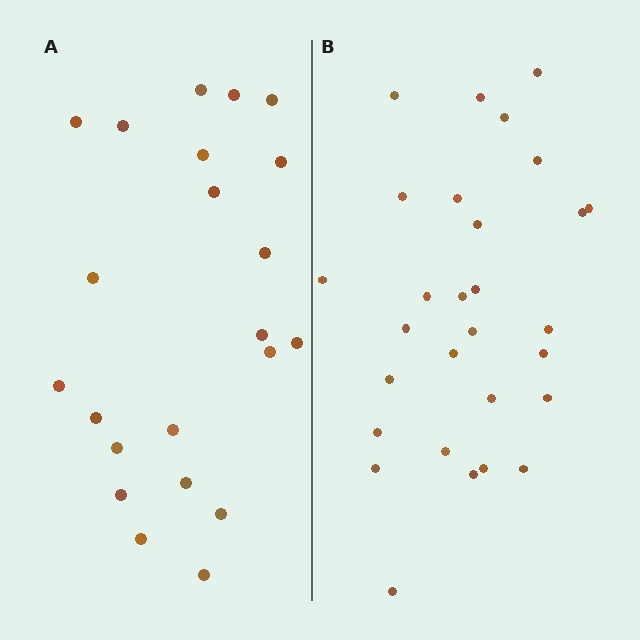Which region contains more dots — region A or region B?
Region B (the right region) has more dots.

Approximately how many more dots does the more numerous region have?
Region B has roughly 8 or so more dots than region A.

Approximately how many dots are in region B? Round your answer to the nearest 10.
About 30 dots. (The exact count is 29, which rounds to 30.)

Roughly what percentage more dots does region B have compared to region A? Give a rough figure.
About 30% more.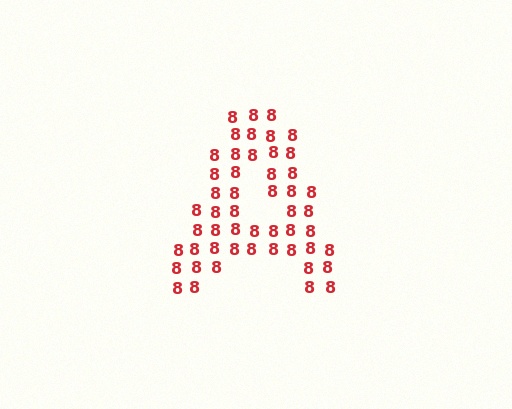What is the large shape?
The large shape is the letter A.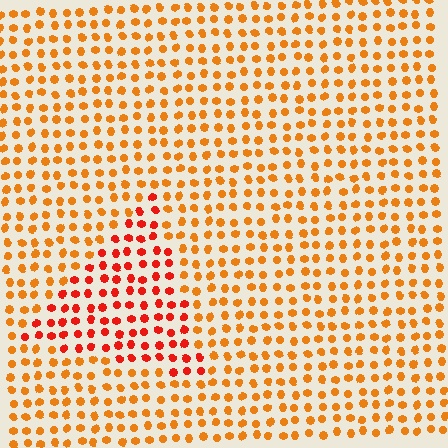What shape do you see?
I see a triangle.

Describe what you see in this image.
The image is filled with small orange elements in a uniform arrangement. A triangle-shaped region is visible where the elements are tinted to a slightly different hue, forming a subtle color boundary.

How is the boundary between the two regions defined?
The boundary is defined purely by a slight shift in hue (about 29 degrees). Spacing, size, and orientation are identical on both sides.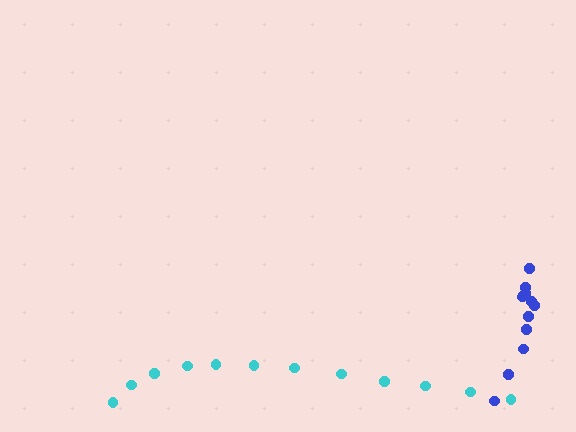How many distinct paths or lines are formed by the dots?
There are 2 distinct paths.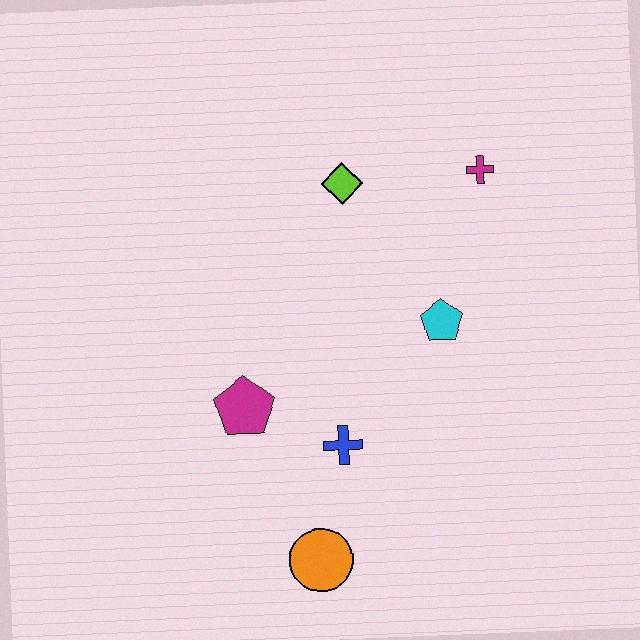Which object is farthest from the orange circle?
The magenta cross is farthest from the orange circle.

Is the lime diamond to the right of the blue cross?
Yes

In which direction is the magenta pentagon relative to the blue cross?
The magenta pentagon is to the left of the blue cross.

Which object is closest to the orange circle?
The blue cross is closest to the orange circle.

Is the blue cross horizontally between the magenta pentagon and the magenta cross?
Yes